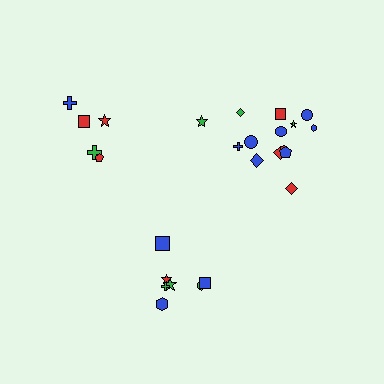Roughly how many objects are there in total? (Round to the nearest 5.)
Roughly 25 objects in total.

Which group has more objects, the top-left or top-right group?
The top-right group.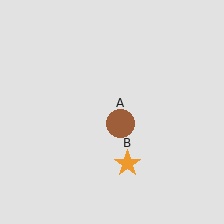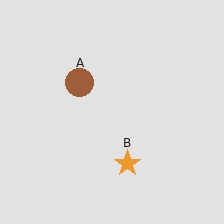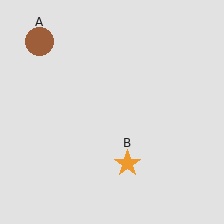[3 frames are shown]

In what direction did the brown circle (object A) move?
The brown circle (object A) moved up and to the left.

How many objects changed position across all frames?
1 object changed position: brown circle (object A).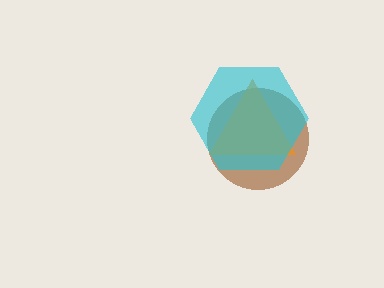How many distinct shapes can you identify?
There are 3 distinct shapes: a brown circle, an orange triangle, a cyan hexagon.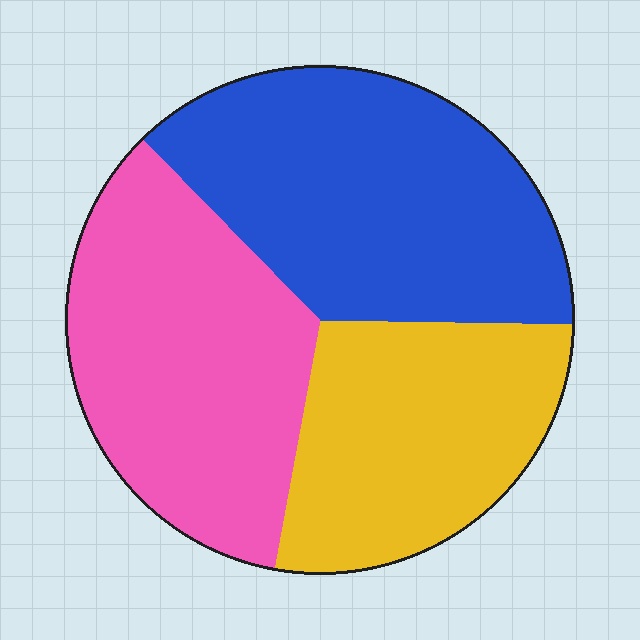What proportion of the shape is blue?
Blue takes up about three eighths (3/8) of the shape.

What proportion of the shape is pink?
Pink takes up about one third (1/3) of the shape.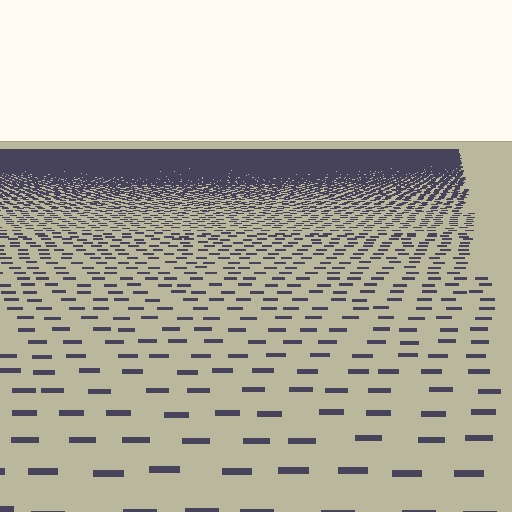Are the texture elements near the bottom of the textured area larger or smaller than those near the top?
Larger. Near the bottom, elements are closer to the viewer and appear at a bigger on-screen size.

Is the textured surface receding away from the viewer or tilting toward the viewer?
The surface is receding away from the viewer. Texture elements get smaller and denser toward the top.